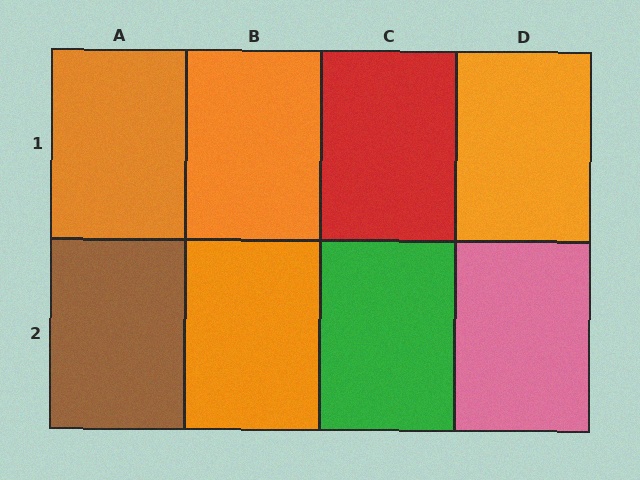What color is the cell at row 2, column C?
Green.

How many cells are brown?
1 cell is brown.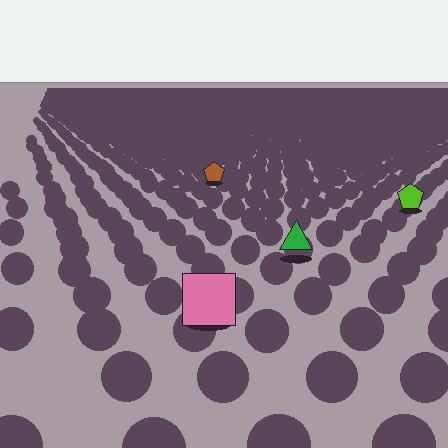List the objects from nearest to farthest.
From nearest to farthest: the pink square, the green triangle, the lime pentagon, the brown pentagon.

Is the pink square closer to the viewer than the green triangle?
Yes. The pink square is closer — you can tell from the texture gradient: the ground texture is coarser near it.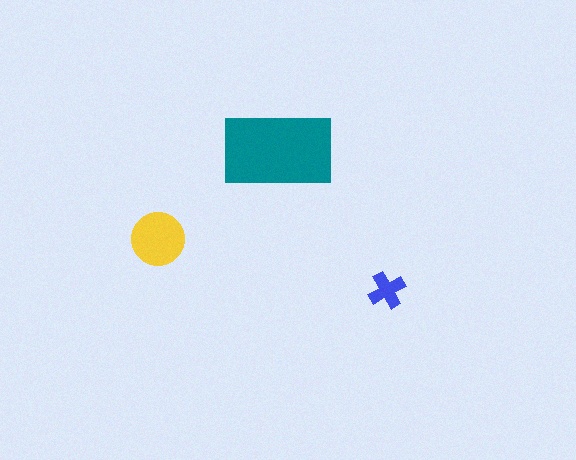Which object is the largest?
The teal rectangle.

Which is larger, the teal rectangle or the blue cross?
The teal rectangle.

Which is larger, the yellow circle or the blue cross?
The yellow circle.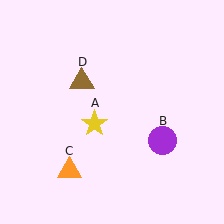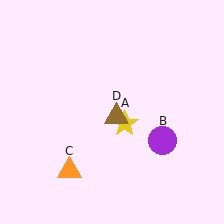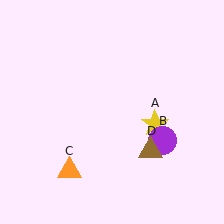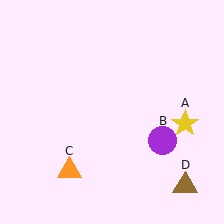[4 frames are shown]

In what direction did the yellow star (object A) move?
The yellow star (object A) moved right.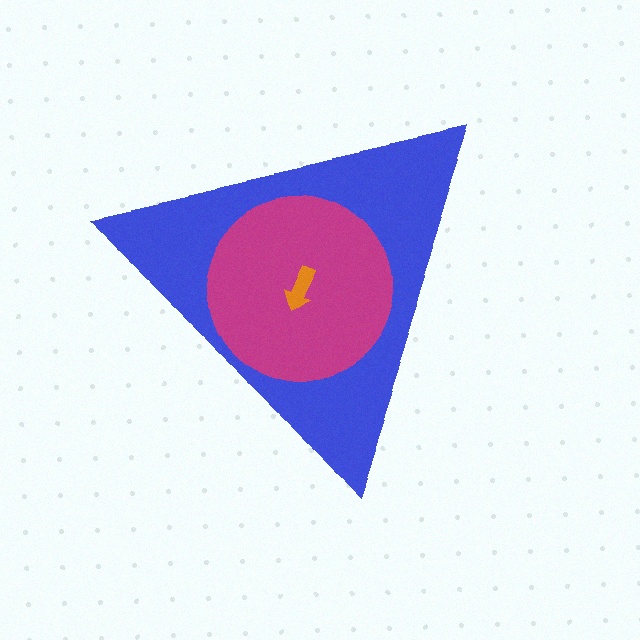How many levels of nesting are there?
3.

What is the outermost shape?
The blue triangle.